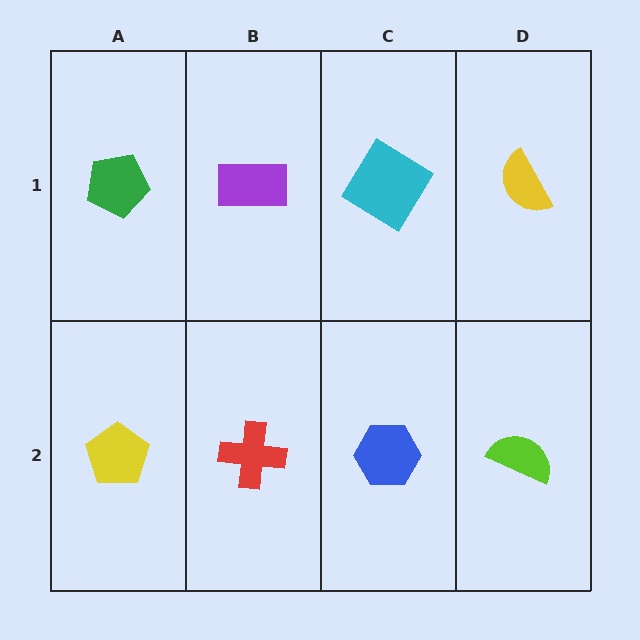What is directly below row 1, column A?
A yellow pentagon.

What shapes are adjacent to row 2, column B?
A purple rectangle (row 1, column B), a yellow pentagon (row 2, column A), a blue hexagon (row 2, column C).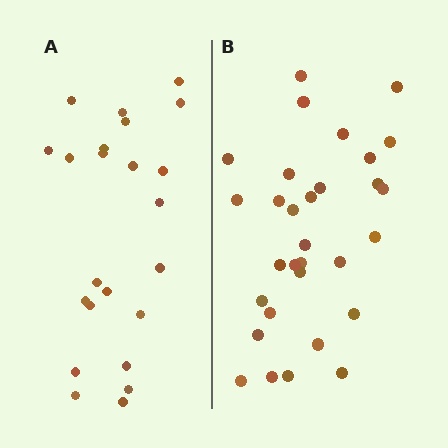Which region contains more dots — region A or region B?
Region B (the right region) has more dots.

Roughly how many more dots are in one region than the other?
Region B has roughly 8 or so more dots than region A.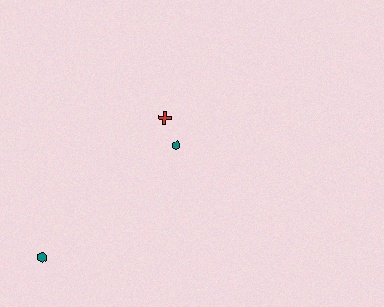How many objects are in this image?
There are 3 objects.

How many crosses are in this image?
There is 1 cross.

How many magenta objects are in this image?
There are no magenta objects.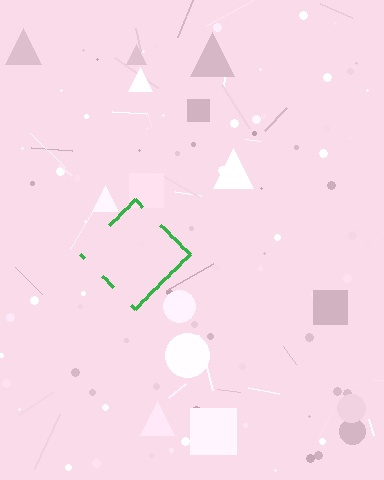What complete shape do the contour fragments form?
The contour fragments form a diamond.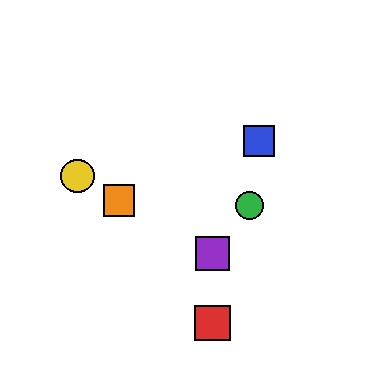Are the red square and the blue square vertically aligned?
No, the red square is at x≈212 and the blue square is at x≈259.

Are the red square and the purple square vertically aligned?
Yes, both are at x≈212.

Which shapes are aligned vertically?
The red square, the purple square are aligned vertically.